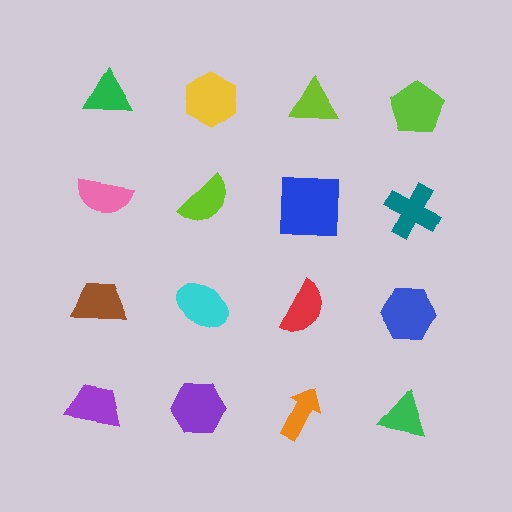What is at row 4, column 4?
A green triangle.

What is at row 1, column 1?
A green triangle.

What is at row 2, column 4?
A teal cross.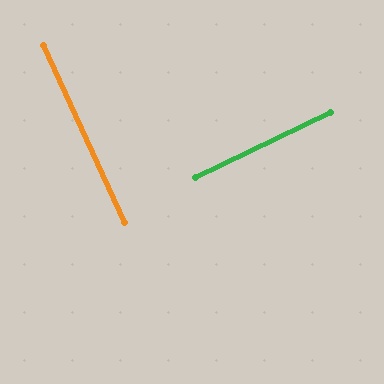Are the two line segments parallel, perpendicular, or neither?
Perpendicular — they meet at approximately 89°.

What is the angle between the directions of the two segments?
Approximately 89 degrees.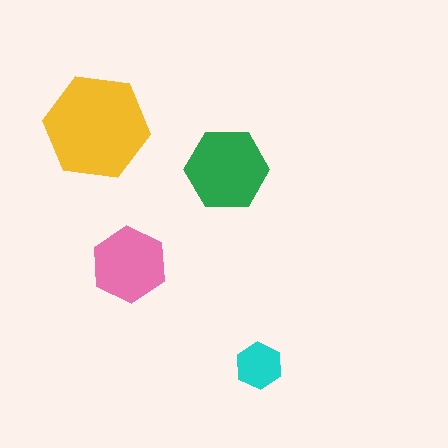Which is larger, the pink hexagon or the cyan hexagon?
The pink one.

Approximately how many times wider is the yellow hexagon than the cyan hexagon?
About 2.5 times wider.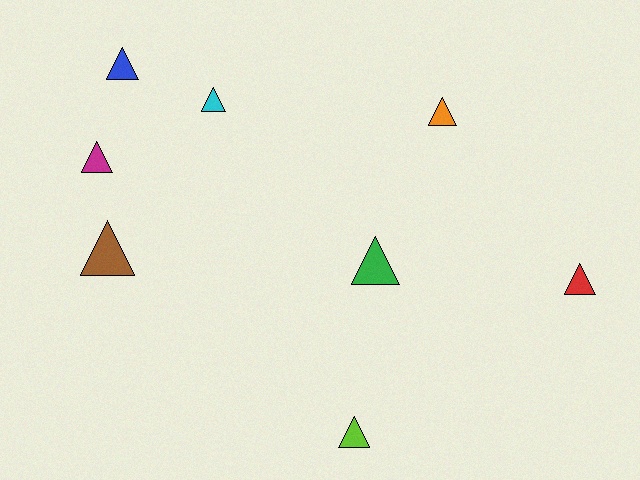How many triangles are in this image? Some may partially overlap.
There are 8 triangles.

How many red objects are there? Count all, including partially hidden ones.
There is 1 red object.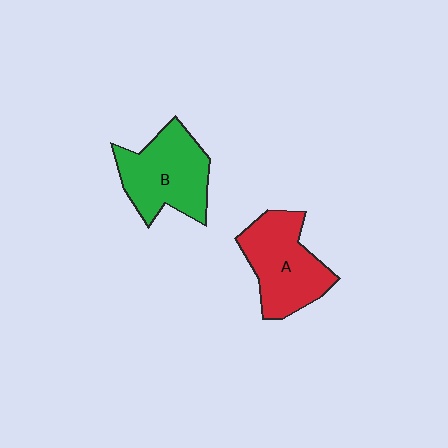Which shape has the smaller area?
Shape A (red).